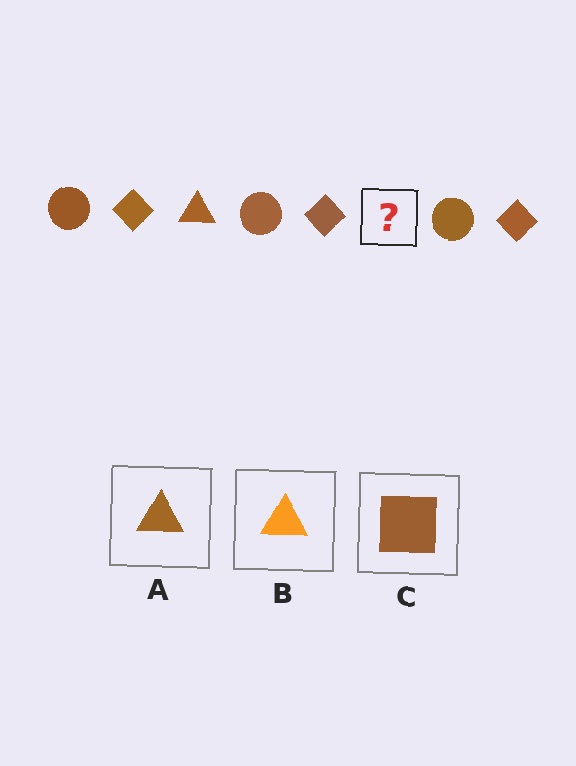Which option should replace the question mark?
Option A.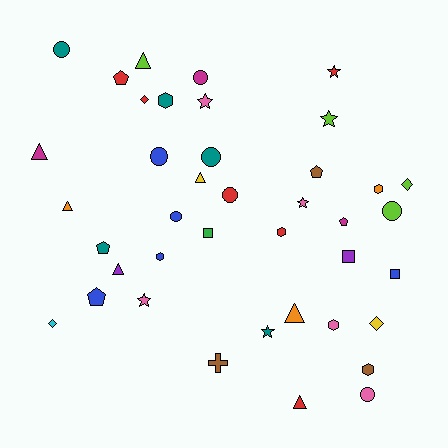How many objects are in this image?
There are 40 objects.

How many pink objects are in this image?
There are 5 pink objects.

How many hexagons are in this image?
There are 6 hexagons.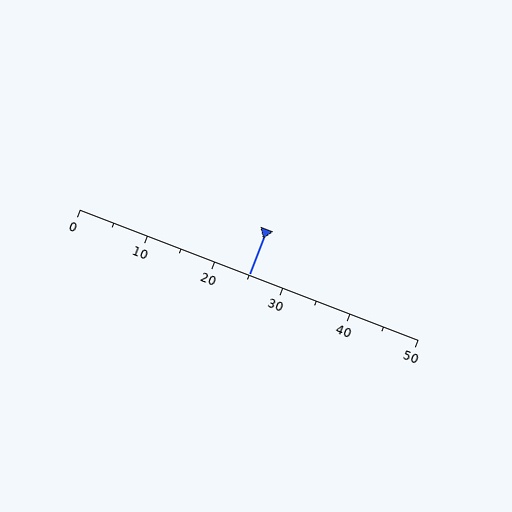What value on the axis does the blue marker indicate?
The marker indicates approximately 25.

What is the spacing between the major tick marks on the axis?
The major ticks are spaced 10 apart.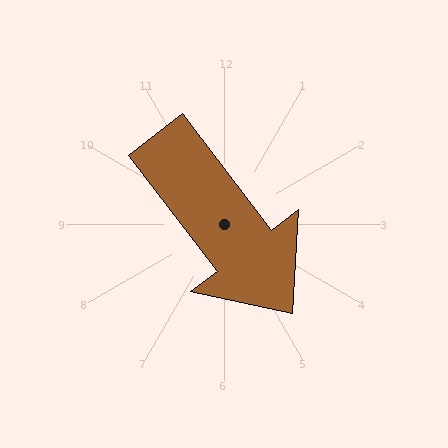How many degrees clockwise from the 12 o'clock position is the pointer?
Approximately 143 degrees.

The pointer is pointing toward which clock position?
Roughly 5 o'clock.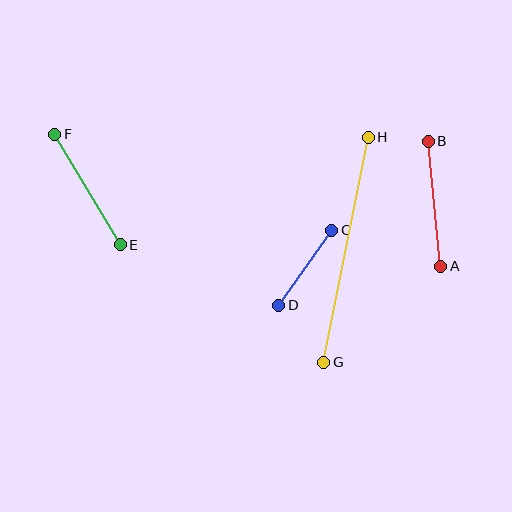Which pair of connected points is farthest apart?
Points G and H are farthest apart.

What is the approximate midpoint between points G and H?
The midpoint is at approximately (346, 250) pixels.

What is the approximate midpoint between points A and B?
The midpoint is at approximately (434, 204) pixels.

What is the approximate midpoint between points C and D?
The midpoint is at approximately (305, 268) pixels.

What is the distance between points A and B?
The distance is approximately 126 pixels.